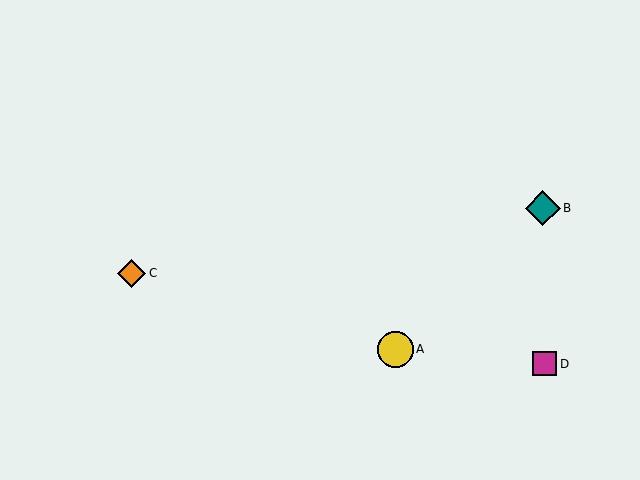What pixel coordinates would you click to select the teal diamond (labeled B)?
Click at (543, 208) to select the teal diamond B.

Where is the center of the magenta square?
The center of the magenta square is at (544, 364).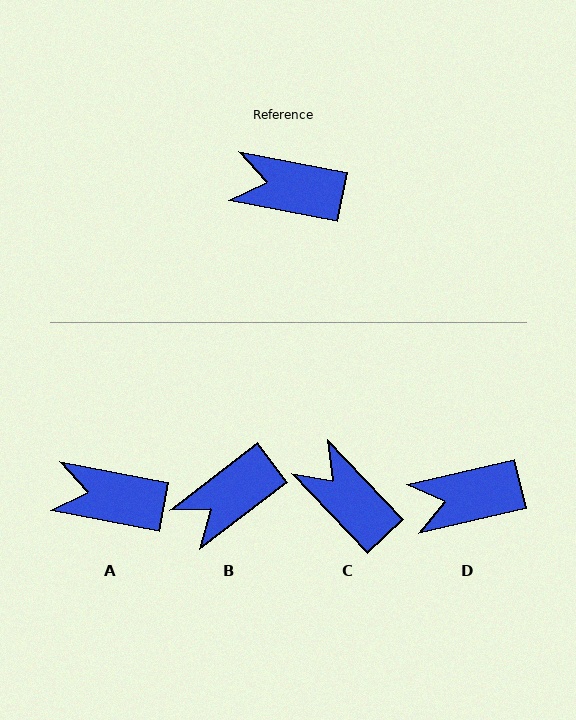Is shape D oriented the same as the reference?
No, it is off by about 24 degrees.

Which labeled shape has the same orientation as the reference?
A.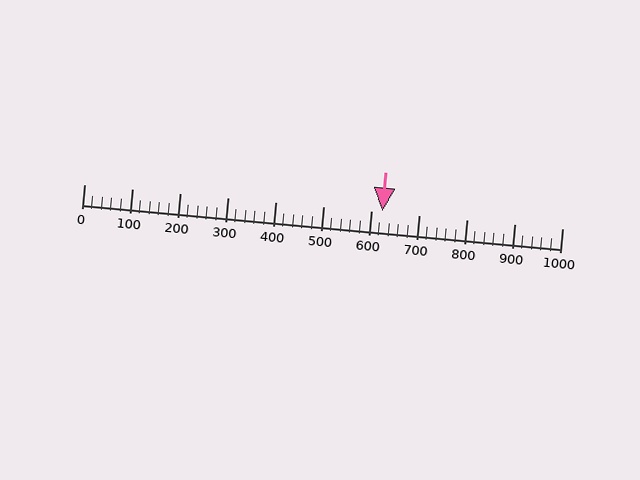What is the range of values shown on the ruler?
The ruler shows values from 0 to 1000.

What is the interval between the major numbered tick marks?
The major tick marks are spaced 100 units apart.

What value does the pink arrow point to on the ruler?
The pink arrow points to approximately 624.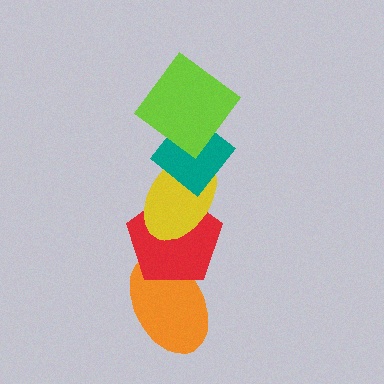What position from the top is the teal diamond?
The teal diamond is 2nd from the top.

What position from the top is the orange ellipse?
The orange ellipse is 5th from the top.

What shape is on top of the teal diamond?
The lime diamond is on top of the teal diamond.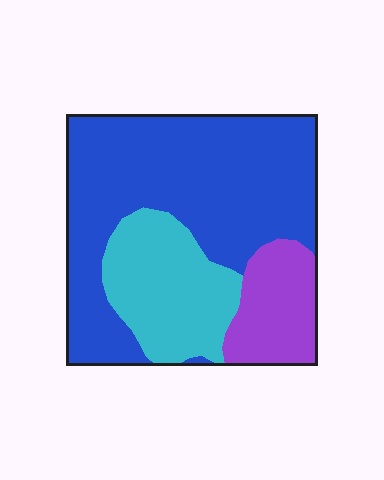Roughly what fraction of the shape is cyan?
Cyan takes up about one quarter (1/4) of the shape.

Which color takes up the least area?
Purple, at roughly 15%.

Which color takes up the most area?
Blue, at roughly 60%.